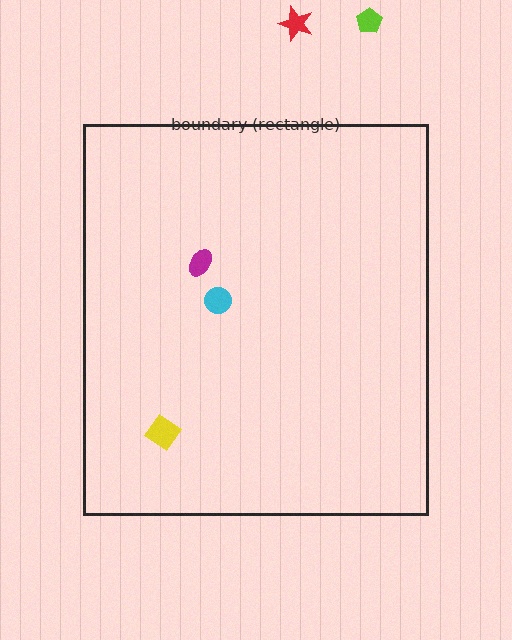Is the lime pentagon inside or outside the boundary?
Outside.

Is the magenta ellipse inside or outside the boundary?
Inside.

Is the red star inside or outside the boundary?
Outside.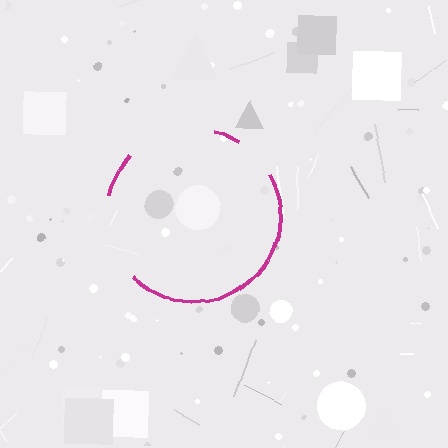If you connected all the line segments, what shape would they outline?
They would outline a circle.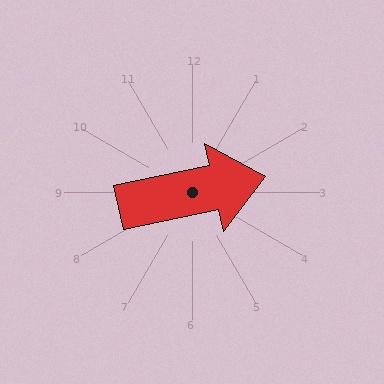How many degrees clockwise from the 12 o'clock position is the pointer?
Approximately 78 degrees.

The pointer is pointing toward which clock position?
Roughly 3 o'clock.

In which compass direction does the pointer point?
East.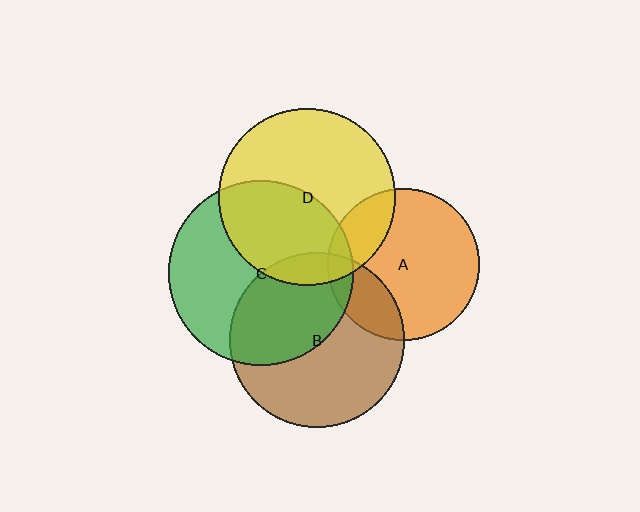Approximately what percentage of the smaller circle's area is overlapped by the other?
Approximately 10%.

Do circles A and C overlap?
Yes.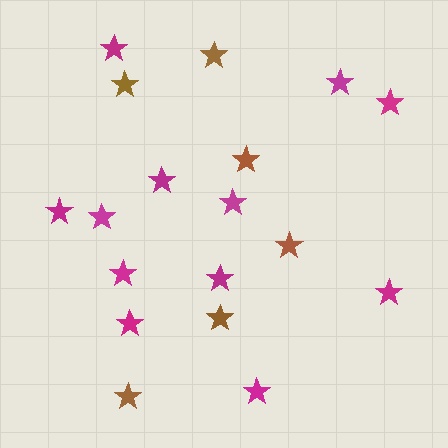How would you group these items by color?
There are 2 groups: one group of magenta stars (12) and one group of brown stars (6).